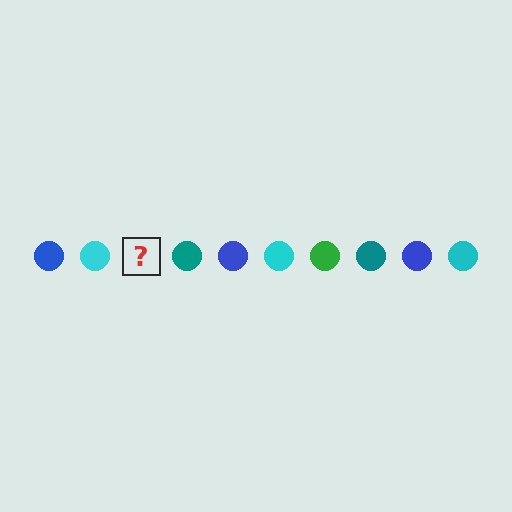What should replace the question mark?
The question mark should be replaced with a green circle.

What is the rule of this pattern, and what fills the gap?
The rule is that the pattern cycles through blue, cyan, green, teal circles. The gap should be filled with a green circle.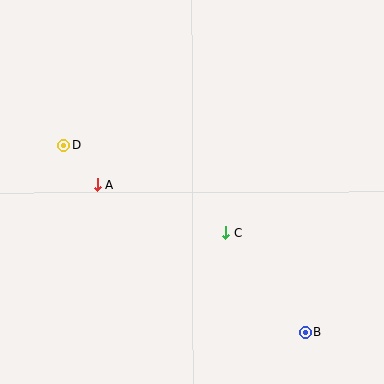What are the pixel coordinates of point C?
Point C is at (226, 233).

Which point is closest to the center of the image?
Point C at (226, 233) is closest to the center.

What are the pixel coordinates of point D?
Point D is at (64, 146).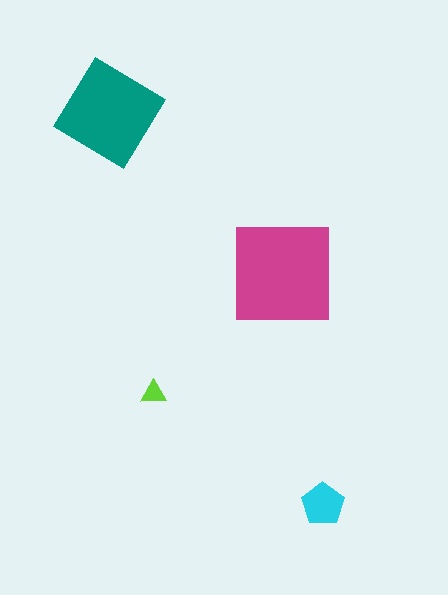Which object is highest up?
The teal diamond is topmost.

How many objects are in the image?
There are 4 objects in the image.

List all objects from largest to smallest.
The magenta square, the teal diamond, the cyan pentagon, the lime triangle.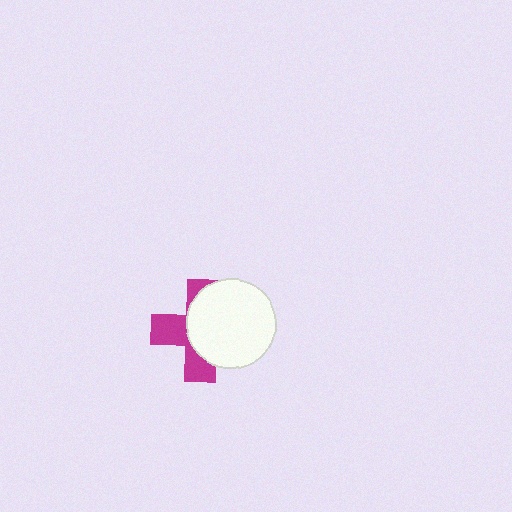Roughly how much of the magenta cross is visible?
A small part of it is visible (roughly 43%).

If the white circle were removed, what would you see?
You would see the complete magenta cross.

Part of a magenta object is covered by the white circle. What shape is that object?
It is a cross.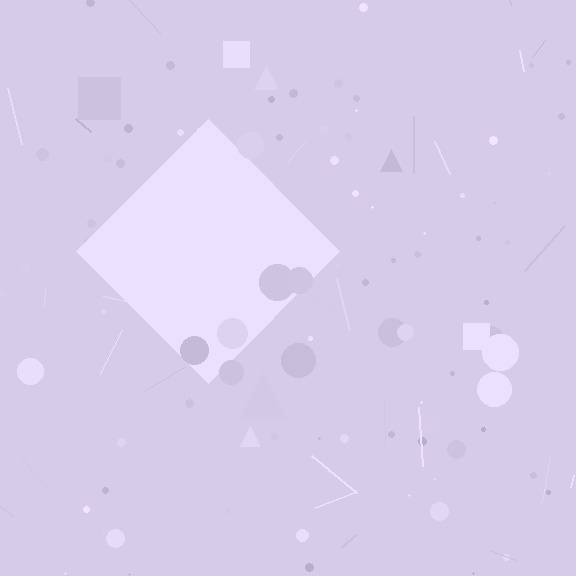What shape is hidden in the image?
A diamond is hidden in the image.